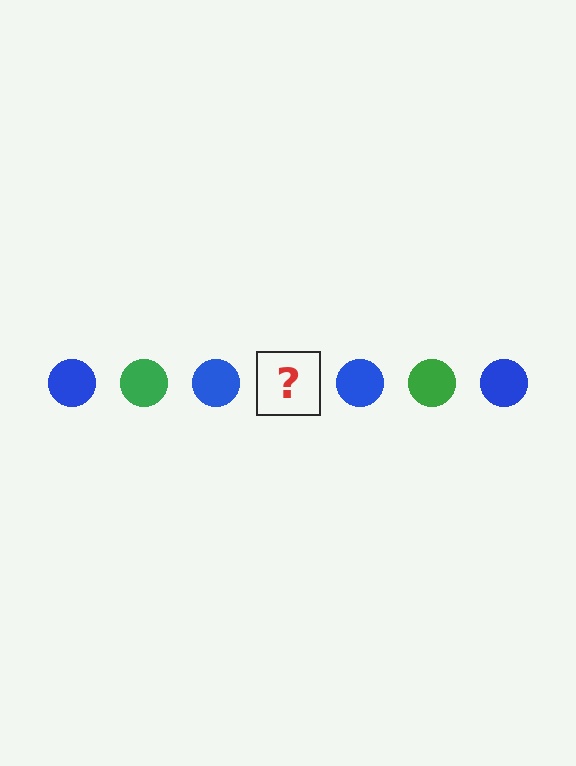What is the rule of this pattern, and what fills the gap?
The rule is that the pattern cycles through blue, green circles. The gap should be filled with a green circle.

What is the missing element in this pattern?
The missing element is a green circle.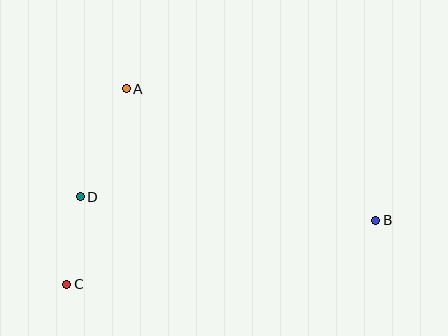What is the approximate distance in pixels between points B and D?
The distance between B and D is approximately 297 pixels.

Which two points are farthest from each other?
Points B and C are farthest from each other.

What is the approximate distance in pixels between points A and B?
The distance between A and B is approximately 282 pixels.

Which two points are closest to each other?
Points C and D are closest to each other.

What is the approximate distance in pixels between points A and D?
The distance between A and D is approximately 118 pixels.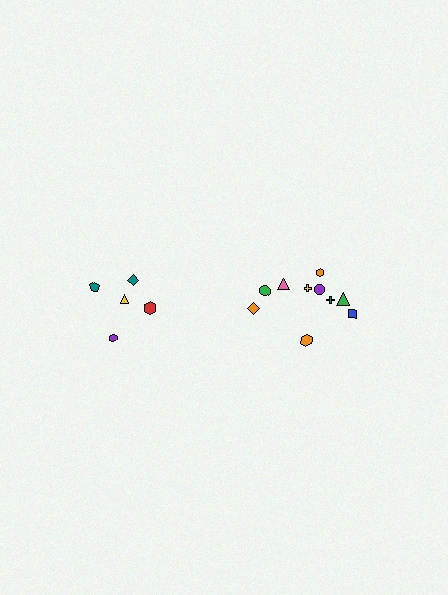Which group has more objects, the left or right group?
The right group.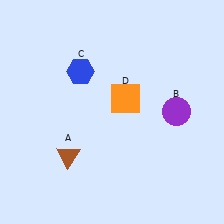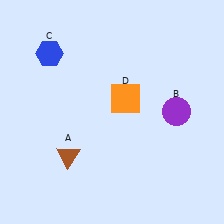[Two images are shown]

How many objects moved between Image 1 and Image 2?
1 object moved between the two images.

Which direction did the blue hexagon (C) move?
The blue hexagon (C) moved left.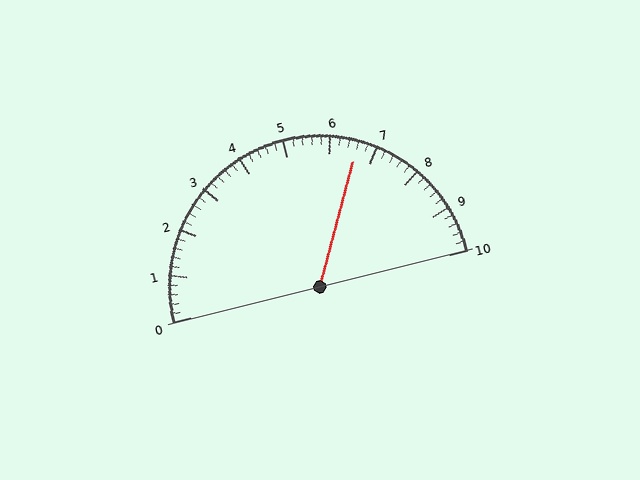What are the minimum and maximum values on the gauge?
The gauge ranges from 0 to 10.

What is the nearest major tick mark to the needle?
The nearest major tick mark is 7.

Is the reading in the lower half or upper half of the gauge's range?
The reading is in the upper half of the range (0 to 10).